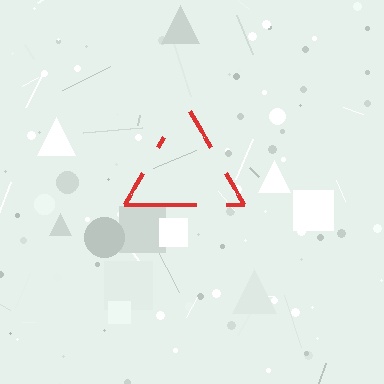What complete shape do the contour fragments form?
The contour fragments form a triangle.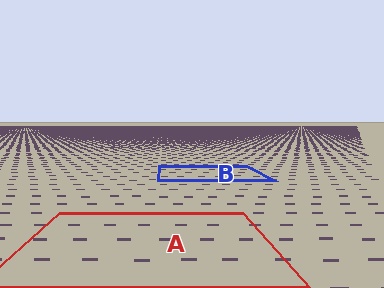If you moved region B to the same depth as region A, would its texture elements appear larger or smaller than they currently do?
They would appear larger. At a closer depth, the same texture elements are projected at a bigger on-screen size.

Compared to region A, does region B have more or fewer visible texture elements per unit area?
Region B has more texture elements per unit area — they are packed more densely because it is farther away.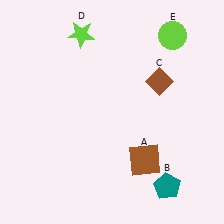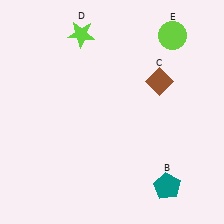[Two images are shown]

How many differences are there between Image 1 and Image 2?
There is 1 difference between the two images.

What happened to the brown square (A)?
The brown square (A) was removed in Image 2. It was in the bottom-right area of Image 1.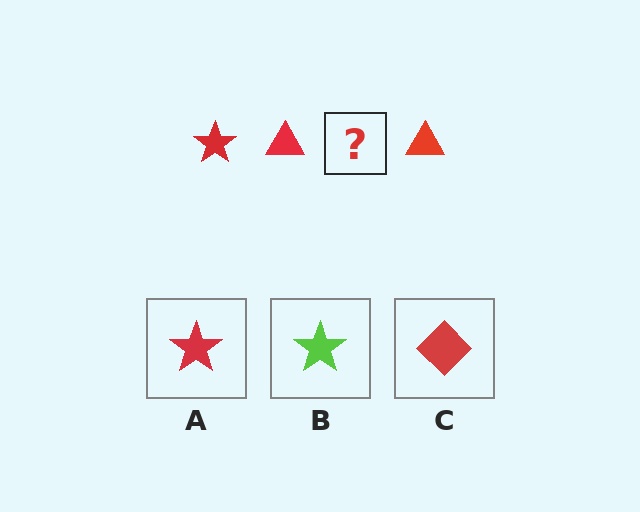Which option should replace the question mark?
Option A.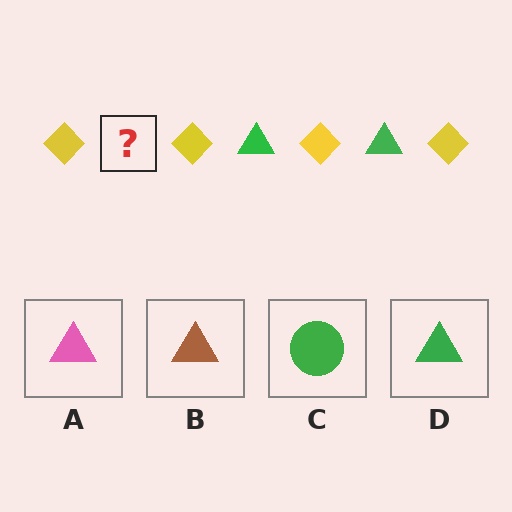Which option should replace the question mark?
Option D.